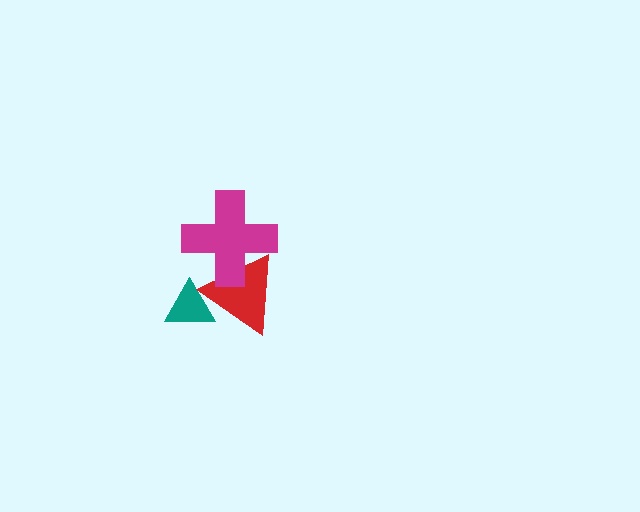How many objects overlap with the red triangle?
2 objects overlap with the red triangle.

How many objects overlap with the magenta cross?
1 object overlaps with the magenta cross.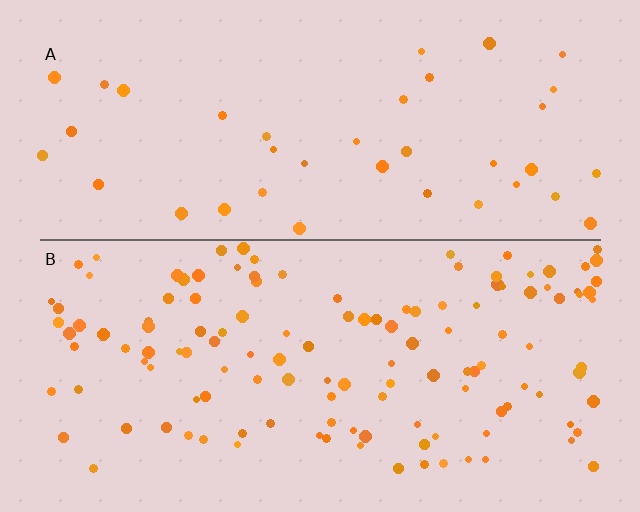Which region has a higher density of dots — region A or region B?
B (the bottom).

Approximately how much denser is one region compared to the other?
Approximately 3.3× — region B over region A.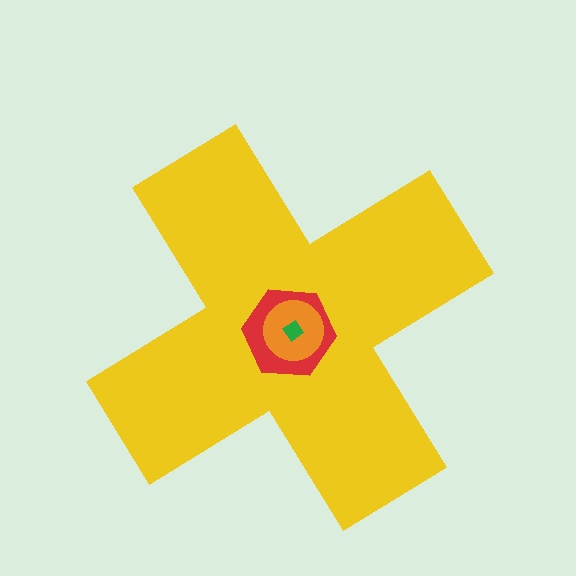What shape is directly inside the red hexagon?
The orange circle.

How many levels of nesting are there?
4.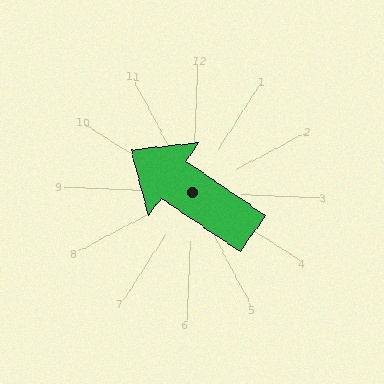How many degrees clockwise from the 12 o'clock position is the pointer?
Approximately 302 degrees.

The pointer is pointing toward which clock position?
Roughly 10 o'clock.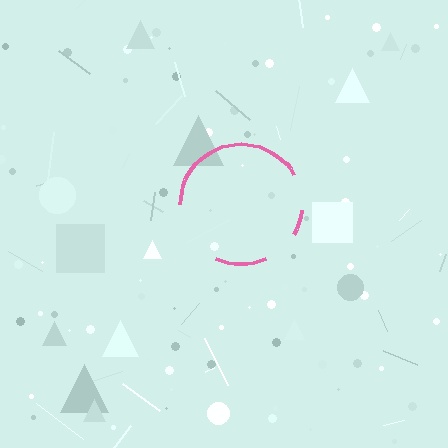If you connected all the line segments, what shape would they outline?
They would outline a circle.